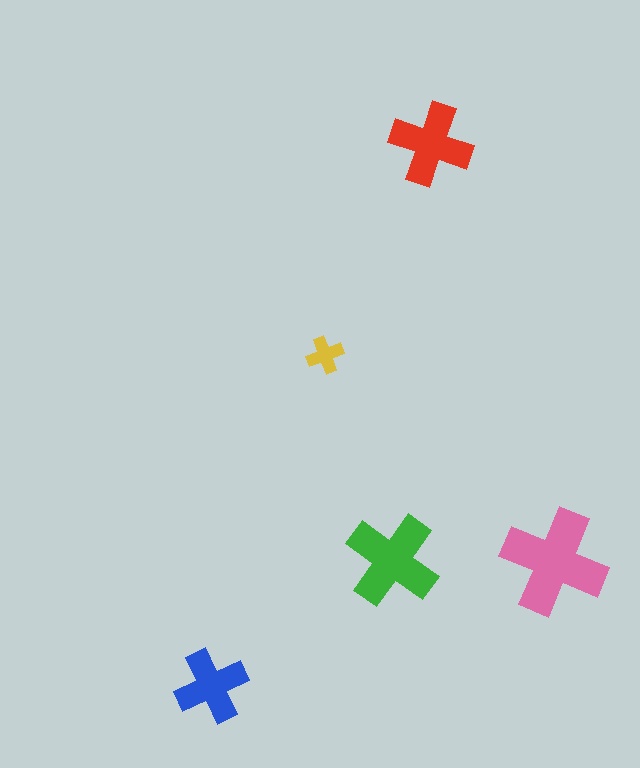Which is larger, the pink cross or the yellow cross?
The pink one.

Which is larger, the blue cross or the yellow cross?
The blue one.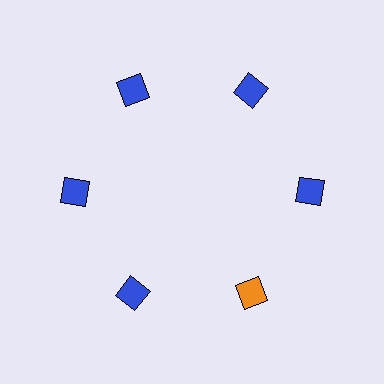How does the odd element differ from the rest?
It has a different color: orange instead of blue.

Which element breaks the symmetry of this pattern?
The orange diamond at roughly the 5 o'clock position breaks the symmetry. All other shapes are blue diamonds.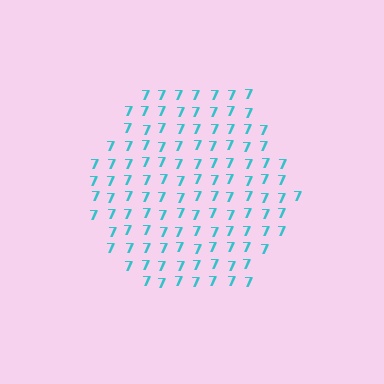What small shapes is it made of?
It is made of small digit 7's.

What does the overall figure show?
The overall figure shows a hexagon.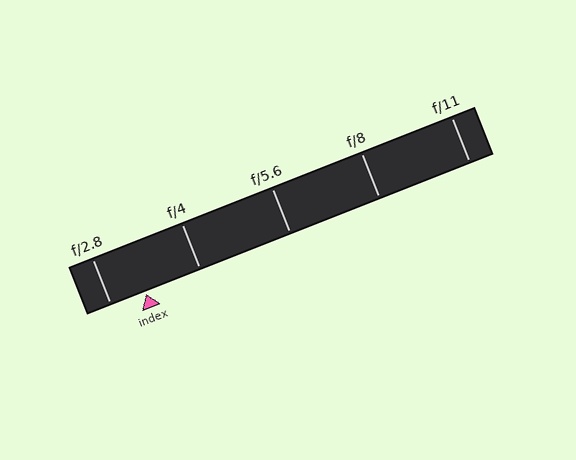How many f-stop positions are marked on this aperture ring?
There are 5 f-stop positions marked.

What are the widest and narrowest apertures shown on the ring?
The widest aperture shown is f/2.8 and the narrowest is f/11.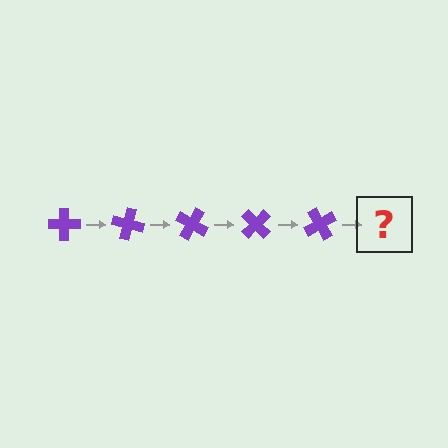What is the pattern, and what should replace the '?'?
The pattern is that the cross rotates 15 degrees each step. The '?' should be a purple cross rotated 75 degrees.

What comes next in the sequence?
The next element should be a purple cross rotated 75 degrees.